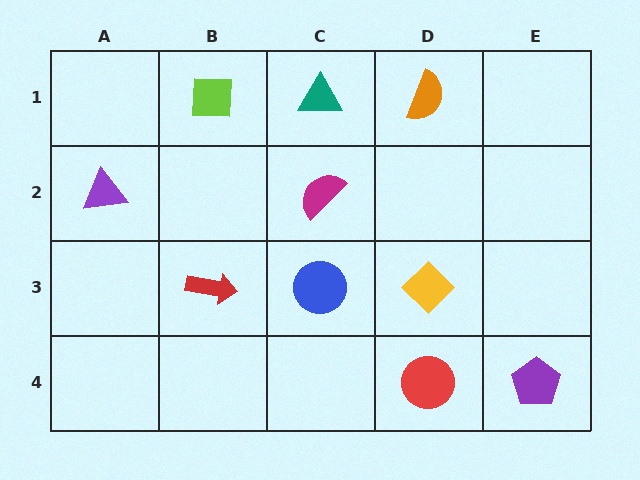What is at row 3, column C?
A blue circle.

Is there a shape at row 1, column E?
No, that cell is empty.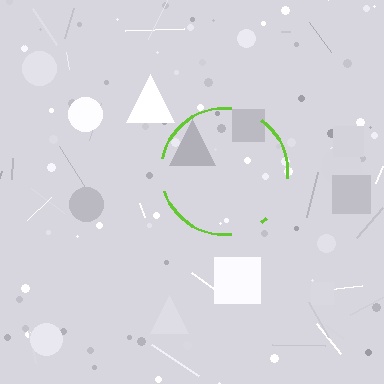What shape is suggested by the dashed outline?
The dashed outline suggests a circle.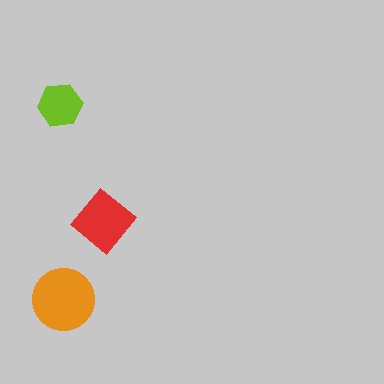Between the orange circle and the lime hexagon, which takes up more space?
The orange circle.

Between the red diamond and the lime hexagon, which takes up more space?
The red diamond.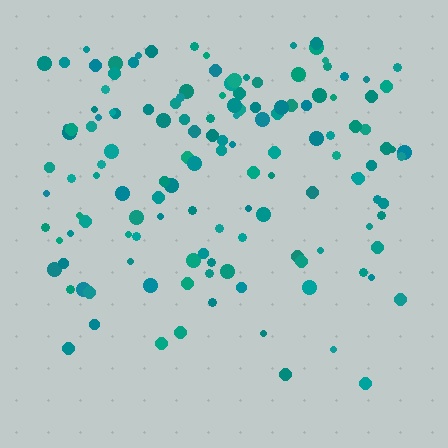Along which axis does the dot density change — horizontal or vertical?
Vertical.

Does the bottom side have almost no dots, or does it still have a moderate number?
Still a moderate number, just noticeably fewer than the top.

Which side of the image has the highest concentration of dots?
The top.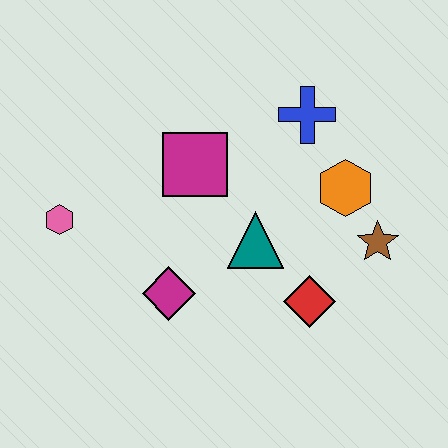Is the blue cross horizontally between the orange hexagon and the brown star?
No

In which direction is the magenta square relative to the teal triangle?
The magenta square is above the teal triangle.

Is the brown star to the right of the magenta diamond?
Yes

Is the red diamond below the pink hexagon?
Yes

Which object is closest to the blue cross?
The orange hexagon is closest to the blue cross.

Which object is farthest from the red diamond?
The pink hexagon is farthest from the red diamond.